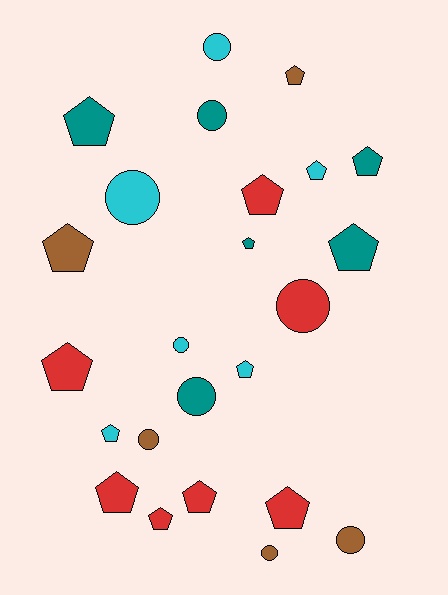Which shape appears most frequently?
Pentagon, with 15 objects.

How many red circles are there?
There is 1 red circle.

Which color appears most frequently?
Red, with 7 objects.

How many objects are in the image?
There are 24 objects.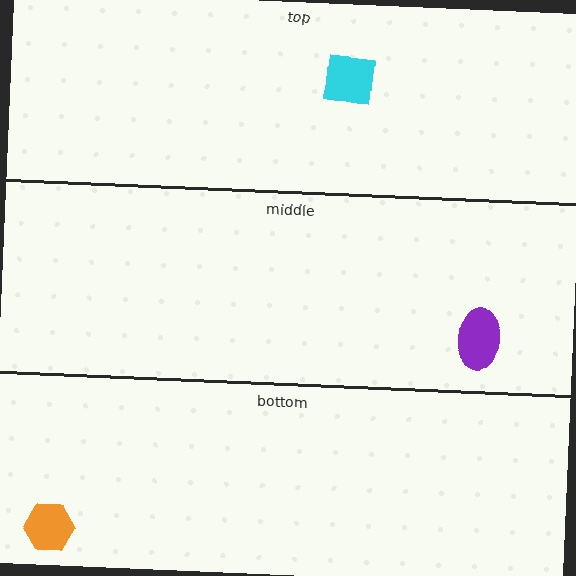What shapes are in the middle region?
The purple ellipse.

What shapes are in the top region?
The cyan square.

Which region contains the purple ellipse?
The middle region.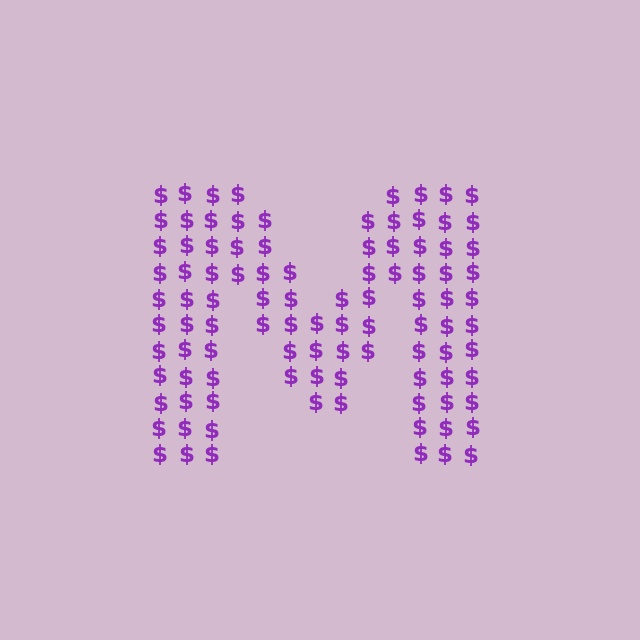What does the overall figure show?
The overall figure shows the letter M.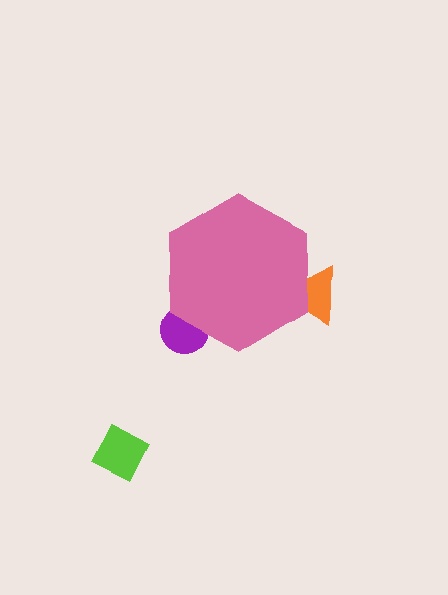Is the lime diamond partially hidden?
No, the lime diamond is fully visible.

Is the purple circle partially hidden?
Yes, the purple circle is partially hidden behind the pink hexagon.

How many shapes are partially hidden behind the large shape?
2 shapes are partially hidden.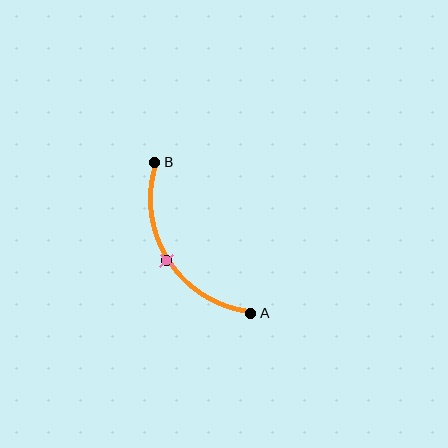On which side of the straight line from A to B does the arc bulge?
The arc bulges to the left of the straight line connecting A and B.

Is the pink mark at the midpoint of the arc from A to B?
Yes. The pink mark lies on the arc at equal arc-length from both A and B — it is the arc midpoint.